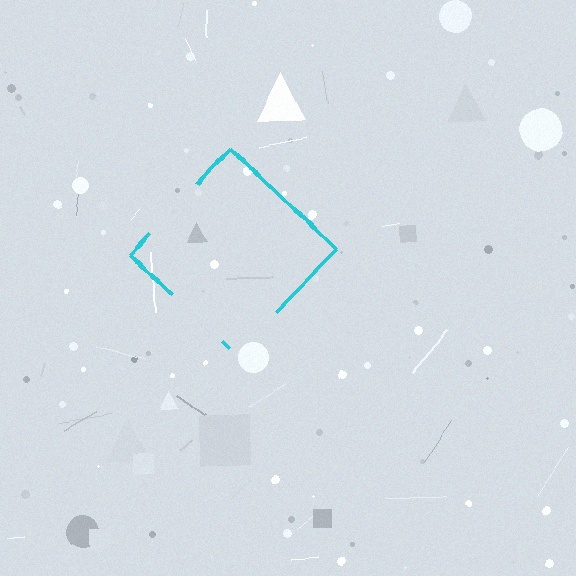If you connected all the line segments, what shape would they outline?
They would outline a diamond.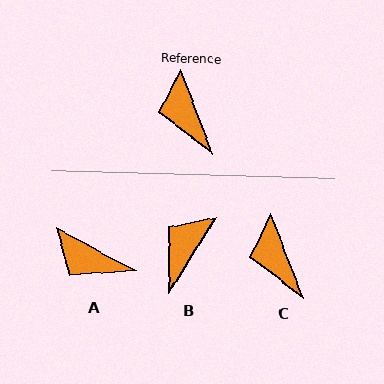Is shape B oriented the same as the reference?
No, it is off by about 53 degrees.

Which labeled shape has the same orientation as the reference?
C.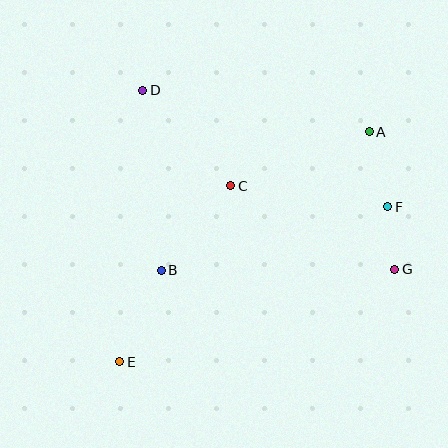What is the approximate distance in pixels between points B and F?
The distance between B and F is approximately 235 pixels.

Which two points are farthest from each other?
Points A and E are farthest from each other.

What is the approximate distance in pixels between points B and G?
The distance between B and G is approximately 233 pixels.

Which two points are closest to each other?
Points F and G are closest to each other.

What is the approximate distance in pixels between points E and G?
The distance between E and G is approximately 290 pixels.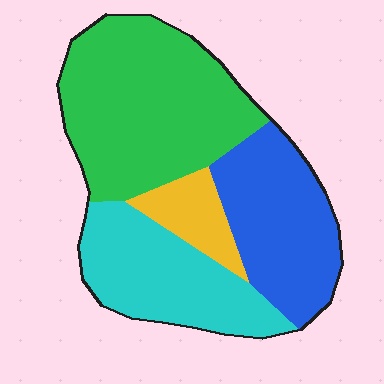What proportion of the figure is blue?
Blue covers 26% of the figure.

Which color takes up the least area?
Yellow, at roughly 10%.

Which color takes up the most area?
Green, at roughly 40%.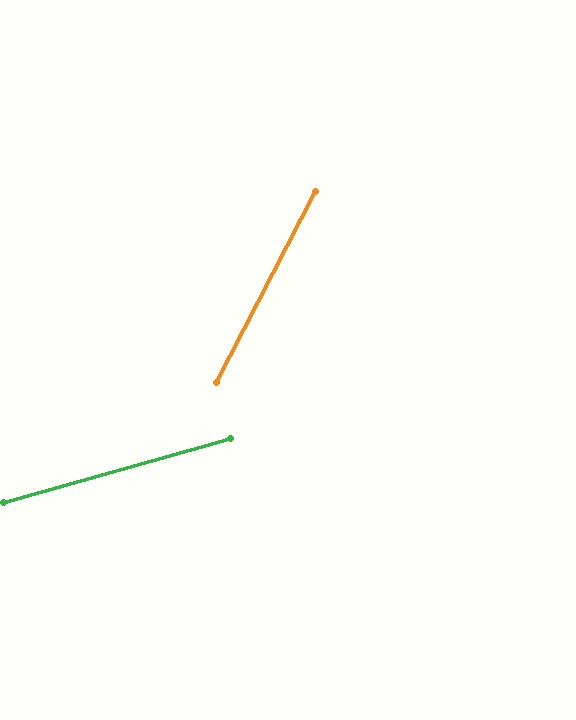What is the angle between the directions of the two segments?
Approximately 47 degrees.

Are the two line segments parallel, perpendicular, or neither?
Neither parallel nor perpendicular — they differ by about 47°.